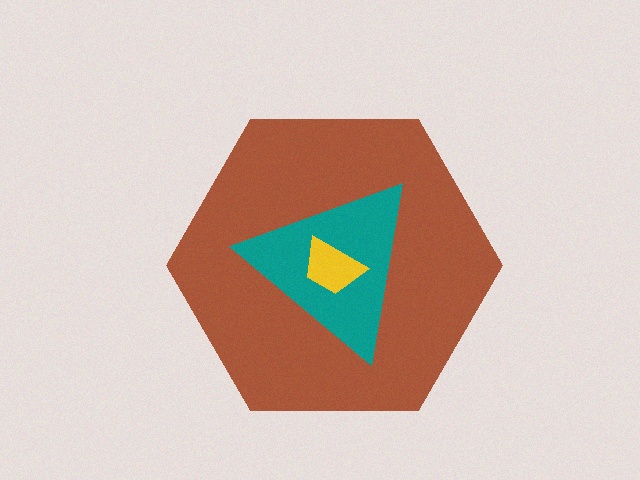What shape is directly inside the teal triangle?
The yellow trapezoid.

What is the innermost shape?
The yellow trapezoid.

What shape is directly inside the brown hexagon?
The teal triangle.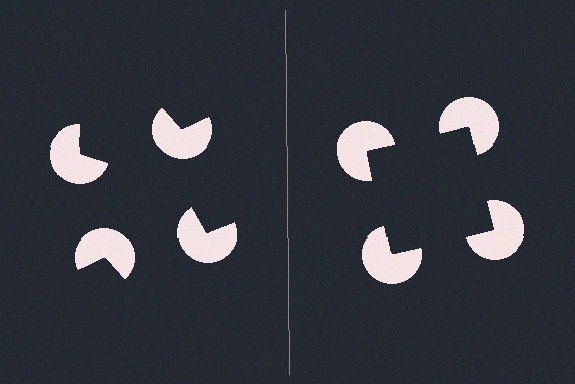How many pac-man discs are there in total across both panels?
8 — 4 on each side.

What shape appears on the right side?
An illusory square.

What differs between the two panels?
The pac-man discs are positioned identically on both sides; only the wedge orientations differ. On the right they align to a square; on the left they are misaligned.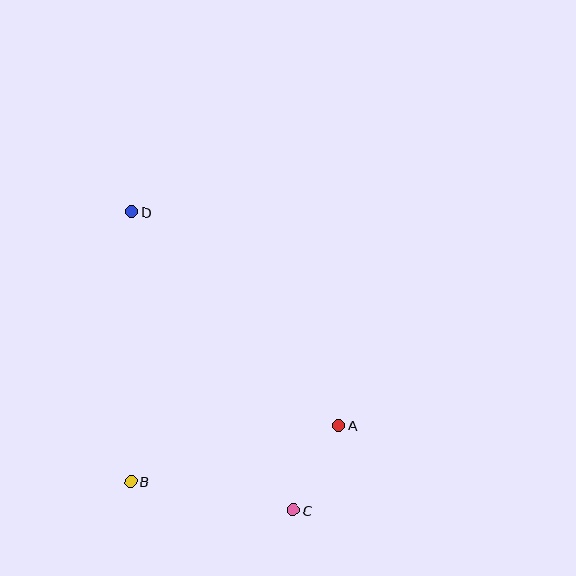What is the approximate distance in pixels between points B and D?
The distance between B and D is approximately 270 pixels.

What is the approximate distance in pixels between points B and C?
The distance between B and C is approximately 165 pixels.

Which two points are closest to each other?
Points A and C are closest to each other.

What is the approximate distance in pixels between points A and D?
The distance between A and D is approximately 297 pixels.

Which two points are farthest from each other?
Points C and D are farthest from each other.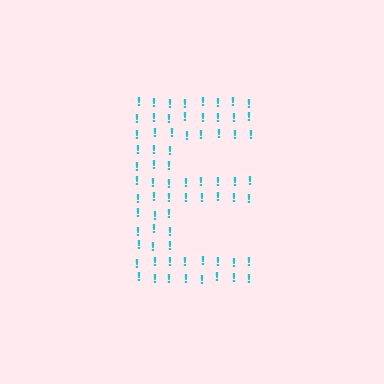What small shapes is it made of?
It is made of small exclamation marks.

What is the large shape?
The large shape is the letter E.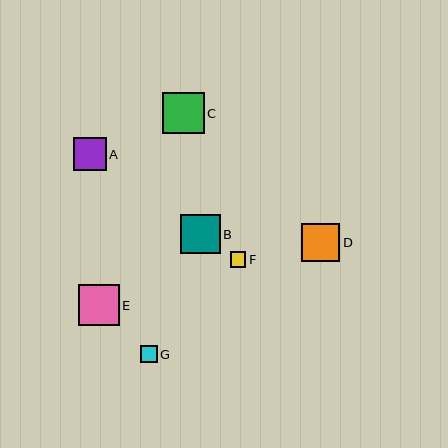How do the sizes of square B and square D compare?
Square B and square D are approximately the same size.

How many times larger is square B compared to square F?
Square B is approximately 2.5 times the size of square F.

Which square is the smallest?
Square F is the smallest with a size of approximately 16 pixels.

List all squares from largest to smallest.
From largest to smallest: C, E, B, D, A, G, F.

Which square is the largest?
Square C is the largest with a size of approximately 42 pixels.